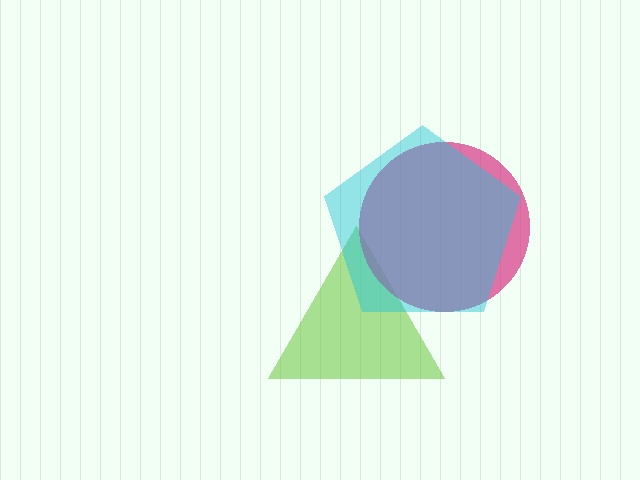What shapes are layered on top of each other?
The layered shapes are: a lime triangle, a magenta circle, a cyan pentagon.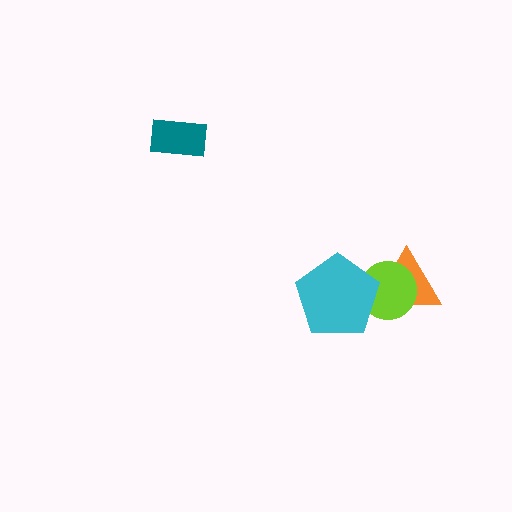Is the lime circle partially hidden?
Yes, it is partially covered by another shape.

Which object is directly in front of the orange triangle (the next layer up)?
The lime circle is directly in front of the orange triangle.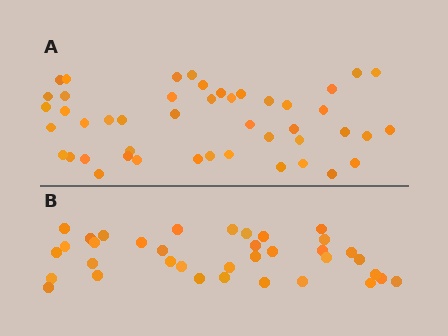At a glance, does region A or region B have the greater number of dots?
Region A (the top region) has more dots.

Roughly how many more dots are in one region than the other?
Region A has roughly 10 or so more dots than region B.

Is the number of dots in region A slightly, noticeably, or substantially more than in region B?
Region A has noticeably more, but not dramatically so. The ratio is roughly 1.3 to 1.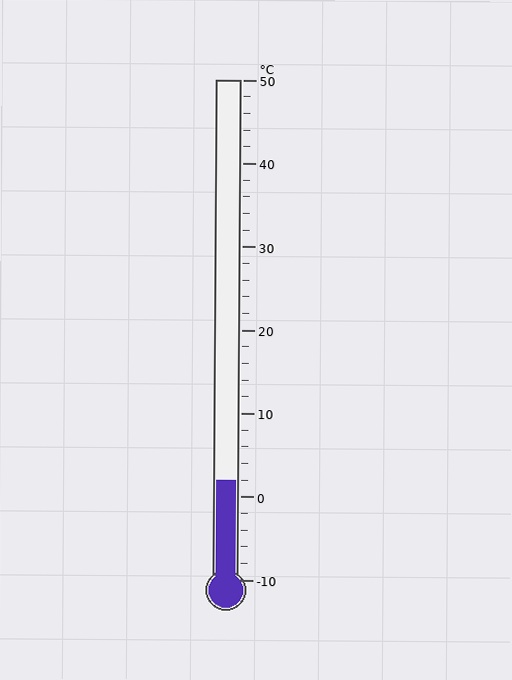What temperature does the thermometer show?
The thermometer shows approximately 2°C.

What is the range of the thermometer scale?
The thermometer scale ranges from -10°C to 50°C.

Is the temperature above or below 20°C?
The temperature is below 20°C.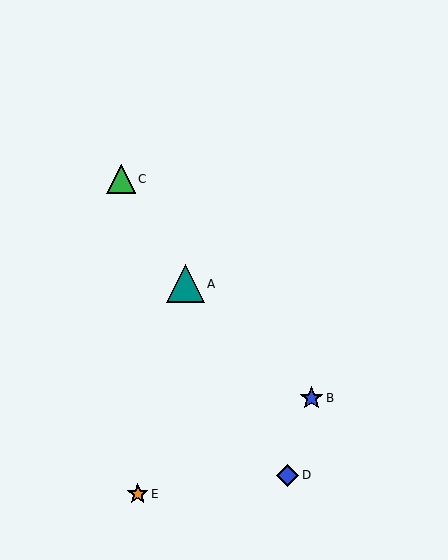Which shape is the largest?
The teal triangle (labeled A) is the largest.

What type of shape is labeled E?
Shape E is an orange star.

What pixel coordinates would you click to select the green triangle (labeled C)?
Click at (121, 179) to select the green triangle C.